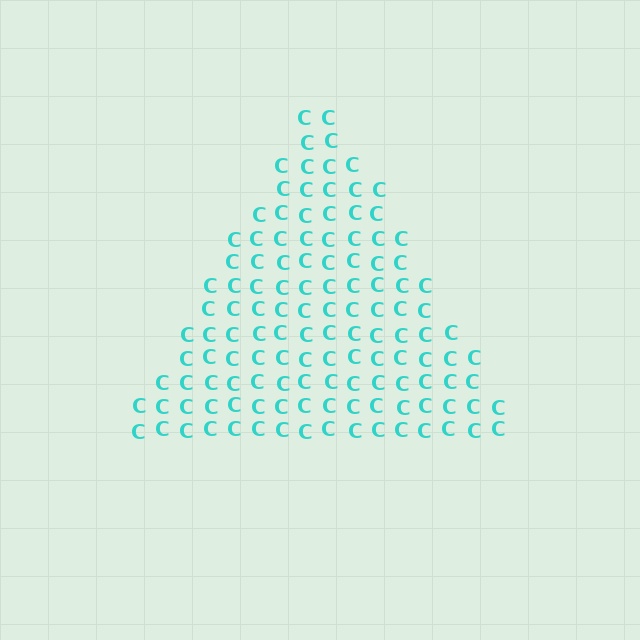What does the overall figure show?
The overall figure shows a triangle.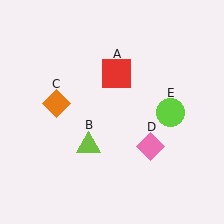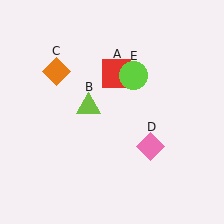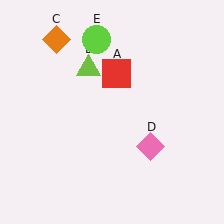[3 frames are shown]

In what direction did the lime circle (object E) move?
The lime circle (object E) moved up and to the left.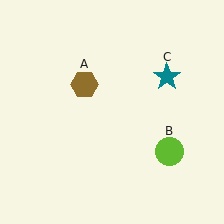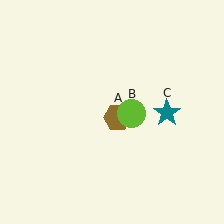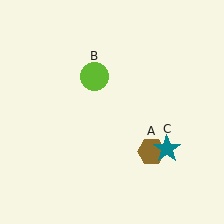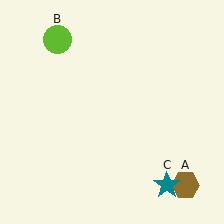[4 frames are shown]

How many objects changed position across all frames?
3 objects changed position: brown hexagon (object A), lime circle (object B), teal star (object C).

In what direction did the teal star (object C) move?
The teal star (object C) moved down.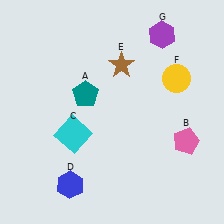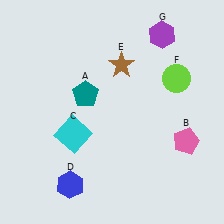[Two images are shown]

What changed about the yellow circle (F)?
In Image 1, F is yellow. In Image 2, it changed to lime.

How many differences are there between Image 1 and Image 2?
There is 1 difference between the two images.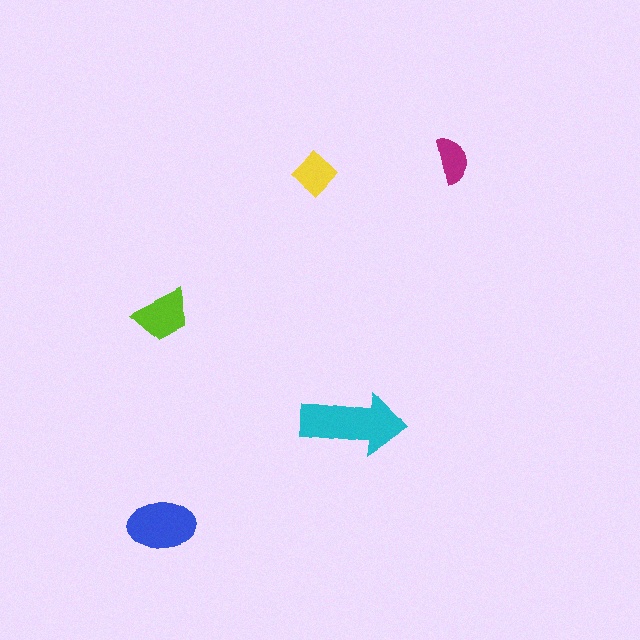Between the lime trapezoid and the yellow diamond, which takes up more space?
The lime trapezoid.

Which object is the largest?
The cyan arrow.